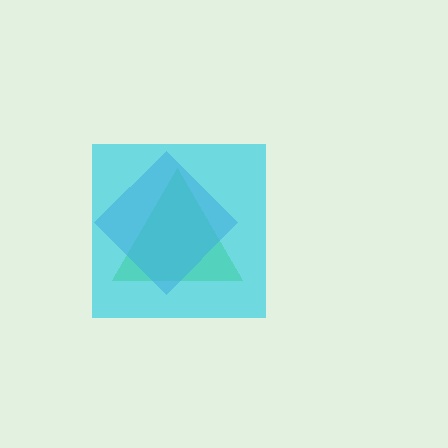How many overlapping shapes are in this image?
There are 3 overlapping shapes in the image.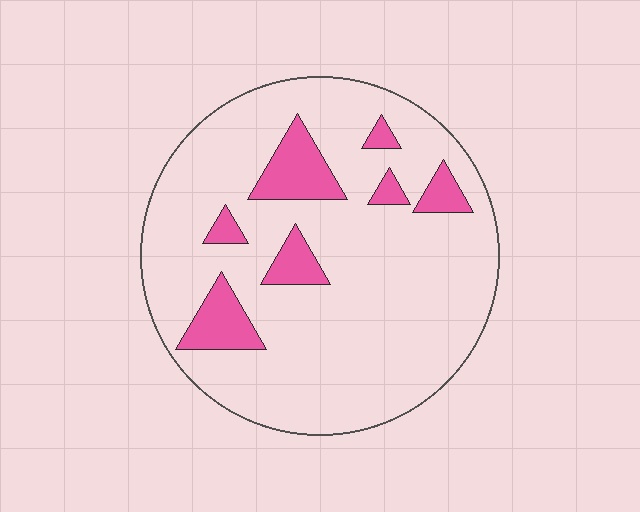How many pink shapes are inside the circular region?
7.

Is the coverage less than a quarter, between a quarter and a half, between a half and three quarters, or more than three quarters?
Less than a quarter.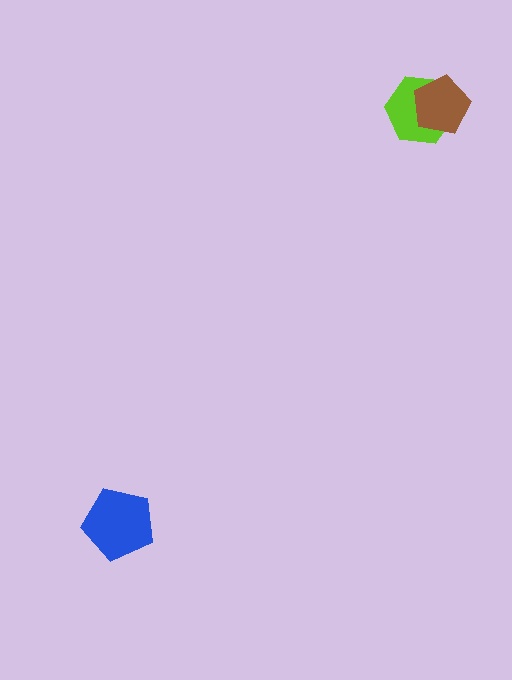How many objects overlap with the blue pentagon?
0 objects overlap with the blue pentagon.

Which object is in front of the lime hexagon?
The brown pentagon is in front of the lime hexagon.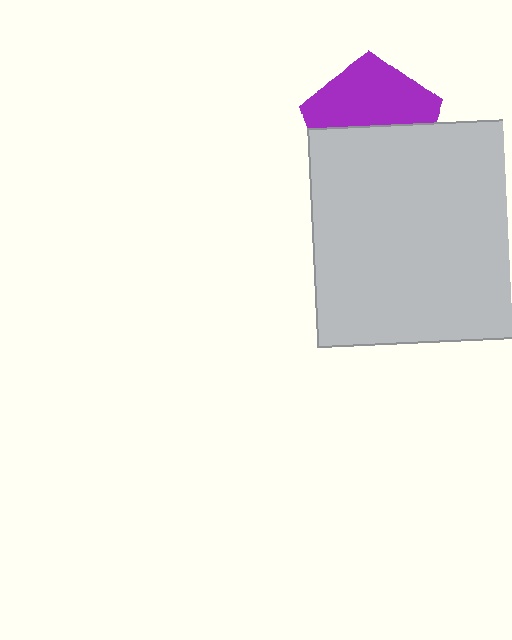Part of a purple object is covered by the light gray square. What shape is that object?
It is a pentagon.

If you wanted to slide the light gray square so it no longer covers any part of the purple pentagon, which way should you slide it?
Slide it down — that is the most direct way to separate the two shapes.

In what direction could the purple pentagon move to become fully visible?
The purple pentagon could move up. That would shift it out from behind the light gray square entirely.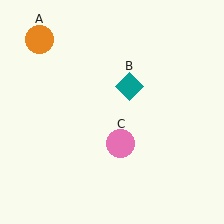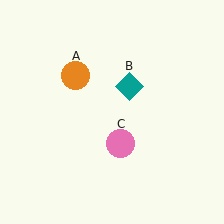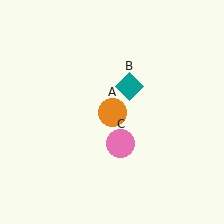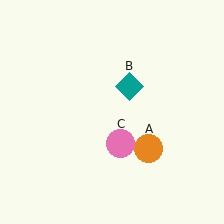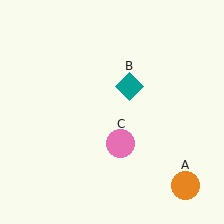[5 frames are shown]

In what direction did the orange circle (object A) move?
The orange circle (object A) moved down and to the right.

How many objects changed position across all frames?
1 object changed position: orange circle (object A).